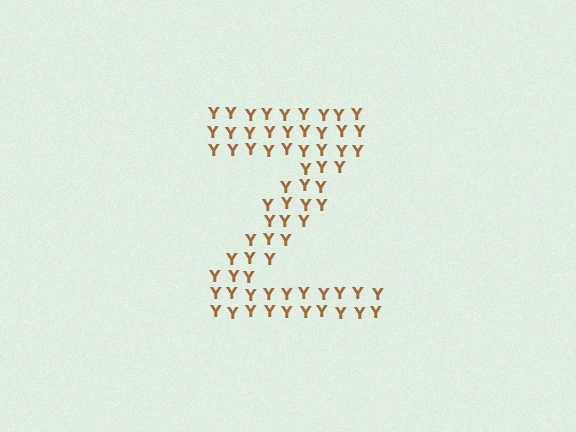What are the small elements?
The small elements are letter Y's.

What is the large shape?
The large shape is the letter Z.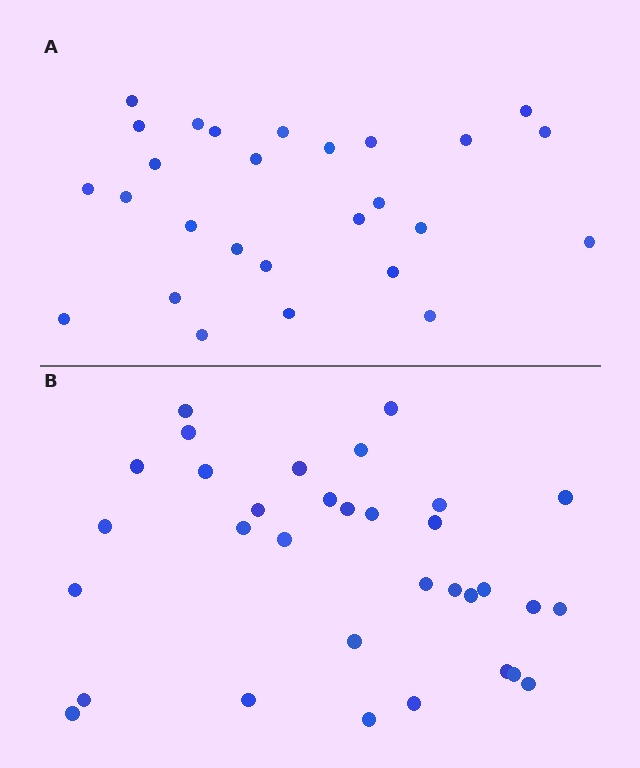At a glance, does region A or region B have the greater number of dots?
Region B (the bottom region) has more dots.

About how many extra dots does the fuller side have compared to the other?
Region B has about 6 more dots than region A.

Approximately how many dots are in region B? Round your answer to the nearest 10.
About 30 dots. (The exact count is 33, which rounds to 30.)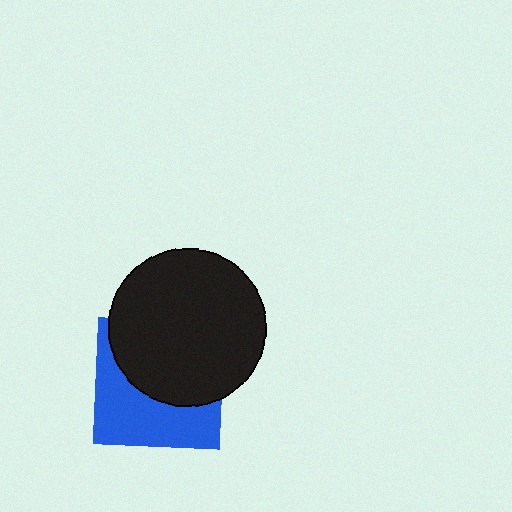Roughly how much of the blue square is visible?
About half of it is visible (roughly 47%).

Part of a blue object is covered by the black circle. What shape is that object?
It is a square.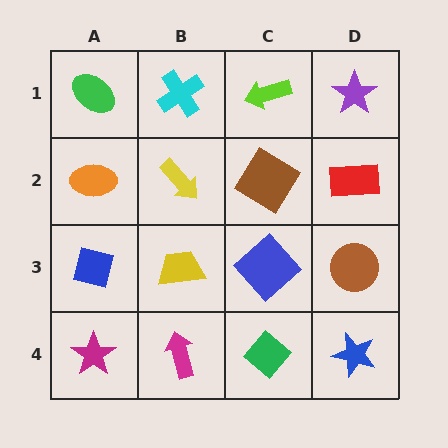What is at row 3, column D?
A brown circle.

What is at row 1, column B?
A cyan cross.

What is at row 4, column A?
A magenta star.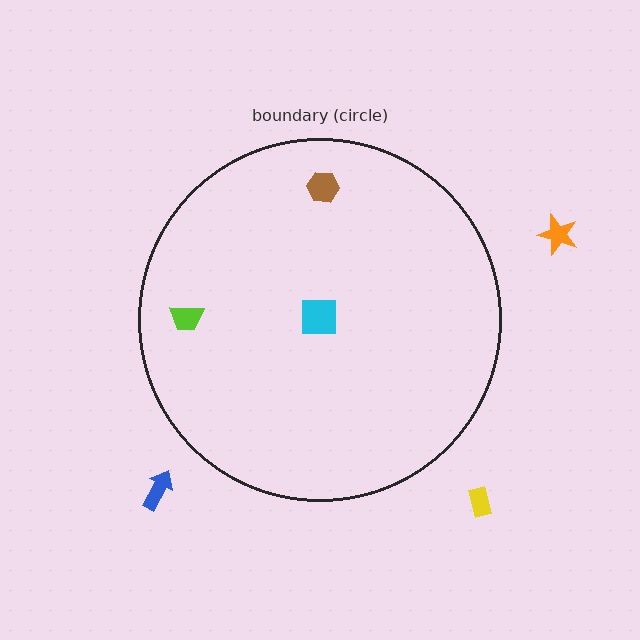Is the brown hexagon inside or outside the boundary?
Inside.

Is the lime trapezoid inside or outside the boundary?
Inside.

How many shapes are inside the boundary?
3 inside, 3 outside.